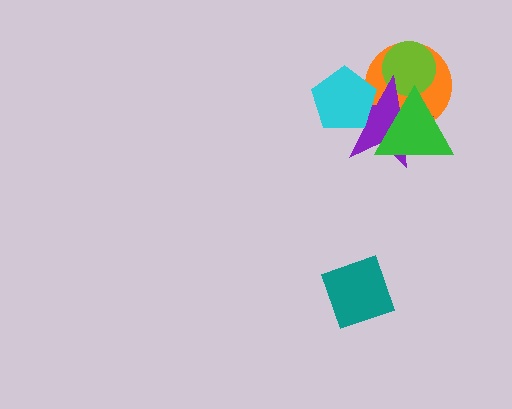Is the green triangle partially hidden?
No, no other shape covers it.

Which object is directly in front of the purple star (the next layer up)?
The cyan pentagon is directly in front of the purple star.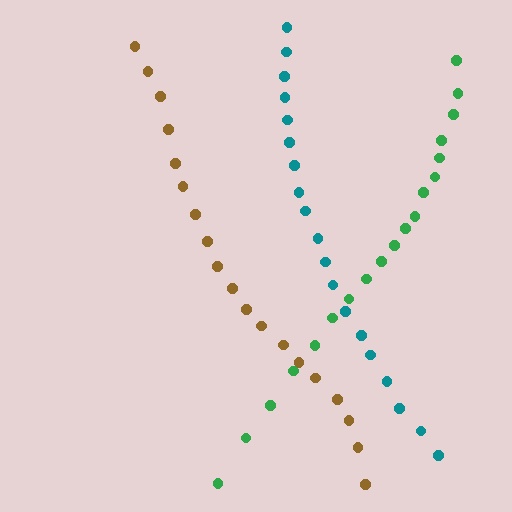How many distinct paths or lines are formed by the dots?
There are 3 distinct paths.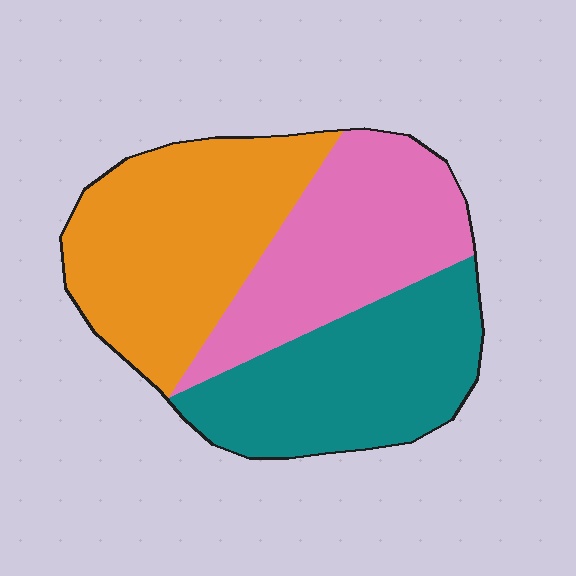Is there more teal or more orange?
Orange.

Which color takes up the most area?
Orange, at roughly 35%.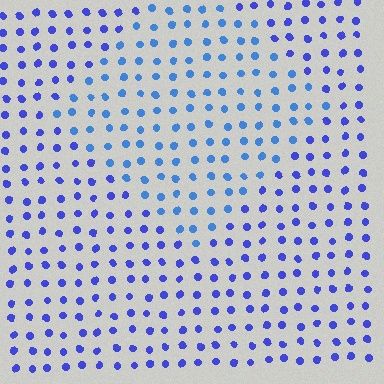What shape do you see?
I see a diamond.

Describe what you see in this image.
The image is filled with small blue elements in a uniform arrangement. A diamond-shaped region is visible where the elements are tinted to a slightly different hue, forming a subtle color boundary.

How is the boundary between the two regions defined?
The boundary is defined purely by a slight shift in hue (about 25 degrees). Spacing, size, and orientation are identical on both sides.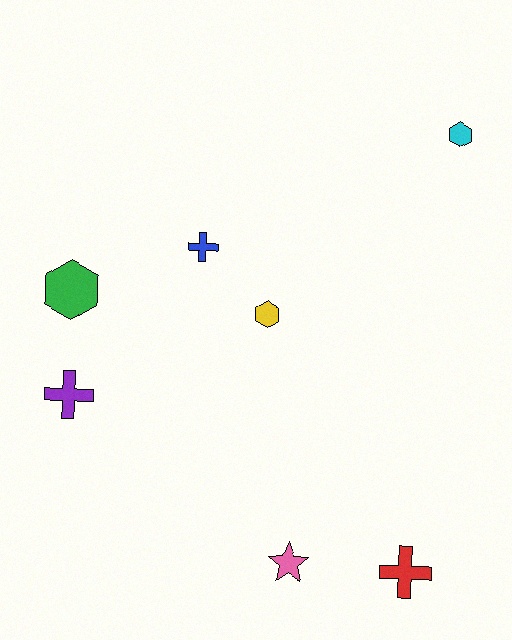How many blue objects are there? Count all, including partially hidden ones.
There is 1 blue object.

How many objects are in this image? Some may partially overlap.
There are 7 objects.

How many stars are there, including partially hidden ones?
There is 1 star.